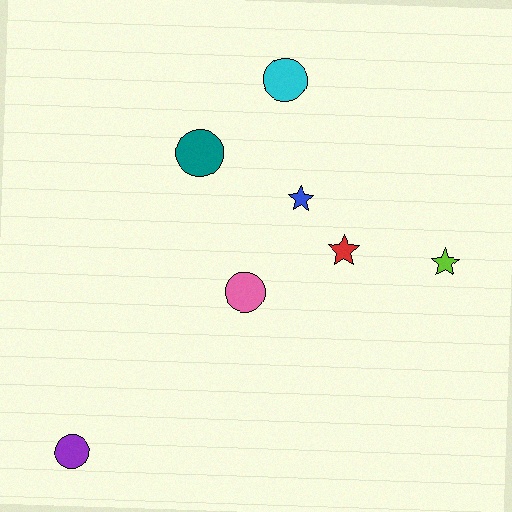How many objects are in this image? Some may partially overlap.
There are 7 objects.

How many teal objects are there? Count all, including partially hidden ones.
There is 1 teal object.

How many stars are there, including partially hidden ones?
There are 3 stars.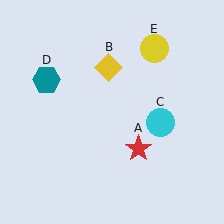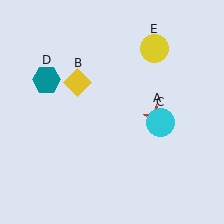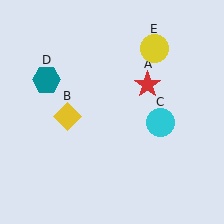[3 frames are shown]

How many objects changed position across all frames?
2 objects changed position: red star (object A), yellow diamond (object B).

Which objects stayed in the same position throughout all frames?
Cyan circle (object C) and teal hexagon (object D) and yellow circle (object E) remained stationary.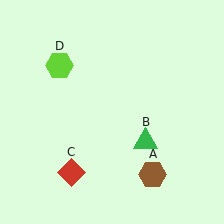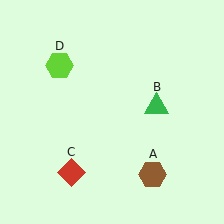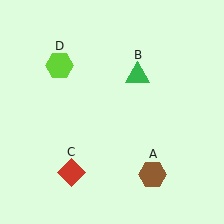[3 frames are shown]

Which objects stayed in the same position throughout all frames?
Brown hexagon (object A) and red diamond (object C) and lime hexagon (object D) remained stationary.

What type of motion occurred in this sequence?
The green triangle (object B) rotated counterclockwise around the center of the scene.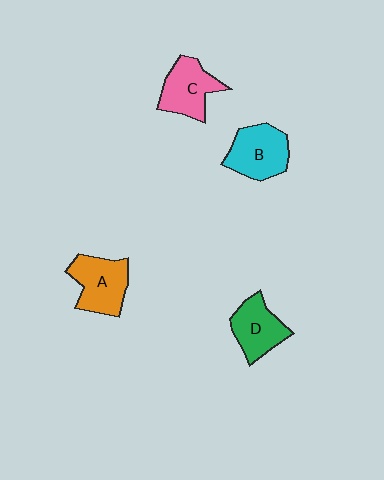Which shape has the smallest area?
Shape D (green).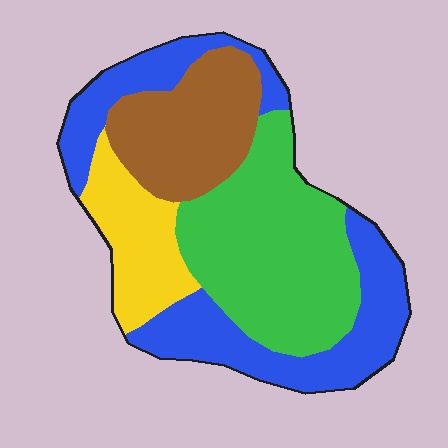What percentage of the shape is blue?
Blue takes up about one third (1/3) of the shape.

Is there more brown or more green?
Green.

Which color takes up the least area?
Yellow, at roughly 15%.